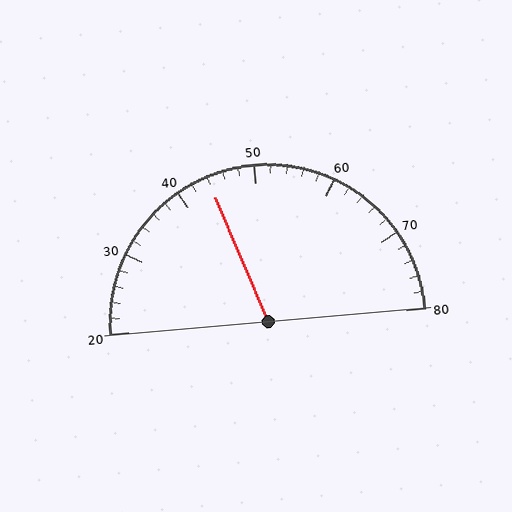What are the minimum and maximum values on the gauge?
The gauge ranges from 20 to 80.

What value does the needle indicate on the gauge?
The needle indicates approximately 44.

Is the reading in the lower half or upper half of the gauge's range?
The reading is in the lower half of the range (20 to 80).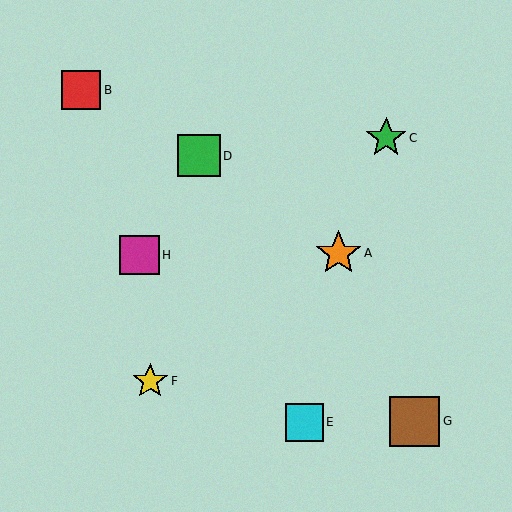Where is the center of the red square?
The center of the red square is at (81, 90).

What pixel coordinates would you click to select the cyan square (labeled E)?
Click at (304, 422) to select the cyan square E.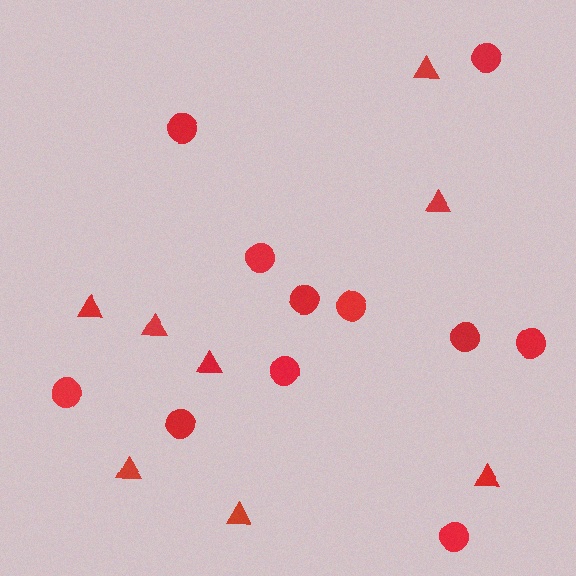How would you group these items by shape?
There are 2 groups: one group of triangles (8) and one group of circles (11).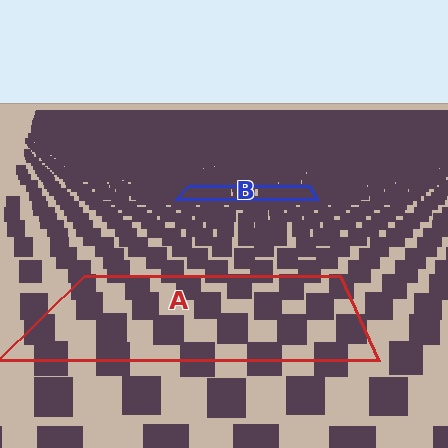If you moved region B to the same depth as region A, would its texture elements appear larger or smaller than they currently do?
They would appear larger. At a closer depth, the same texture elements are projected at a bigger on-screen size.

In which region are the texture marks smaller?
The texture marks are smaller in region B, because it is farther away.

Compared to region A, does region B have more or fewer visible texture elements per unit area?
Region B has more texture elements per unit area — they are packed more densely because it is farther away.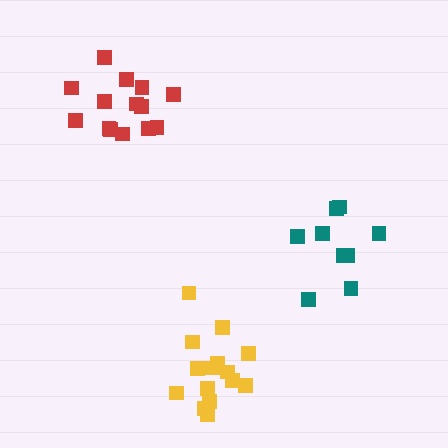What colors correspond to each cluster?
The clusters are colored: red, yellow, teal.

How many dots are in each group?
Group 1: 14 dots, Group 2: 15 dots, Group 3: 9 dots (38 total).